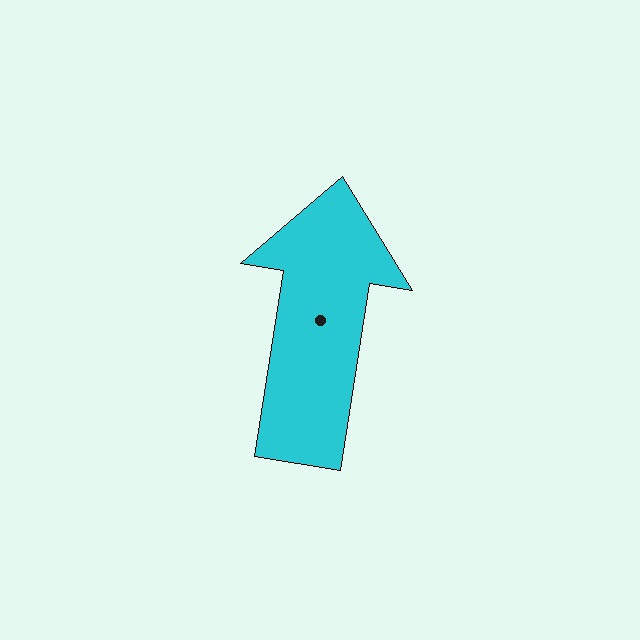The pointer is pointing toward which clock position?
Roughly 12 o'clock.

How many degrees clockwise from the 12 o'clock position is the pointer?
Approximately 9 degrees.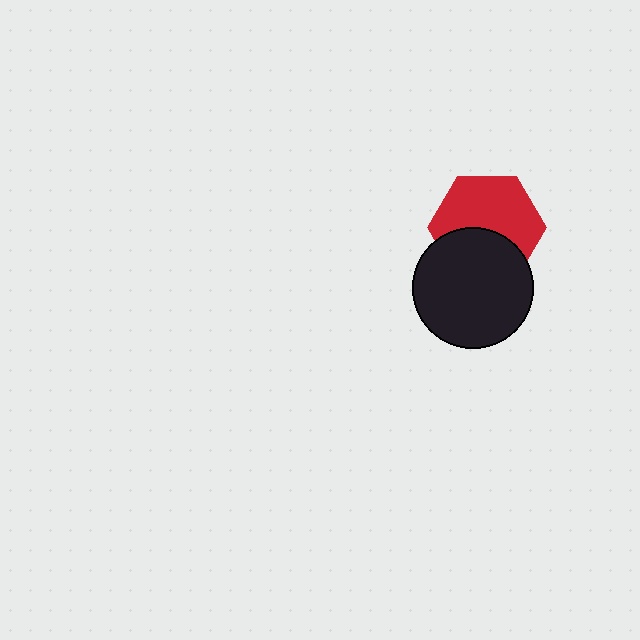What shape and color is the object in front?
The object in front is a black circle.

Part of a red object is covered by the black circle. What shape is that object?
It is a hexagon.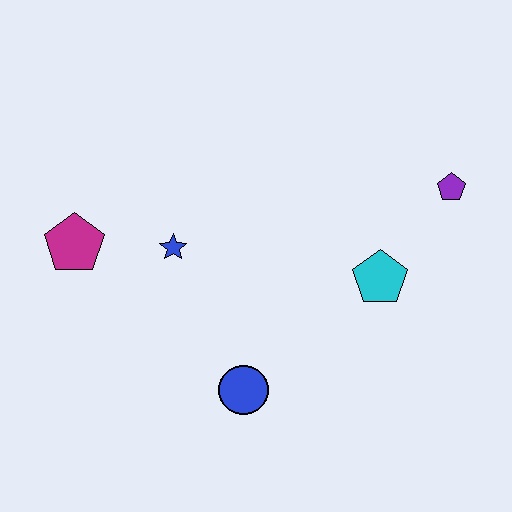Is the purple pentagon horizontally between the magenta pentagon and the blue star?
No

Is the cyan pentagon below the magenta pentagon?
Yes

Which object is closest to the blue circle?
The blue star is closest to the blue circle.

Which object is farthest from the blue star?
The purple pentagon is farthest from the blue star.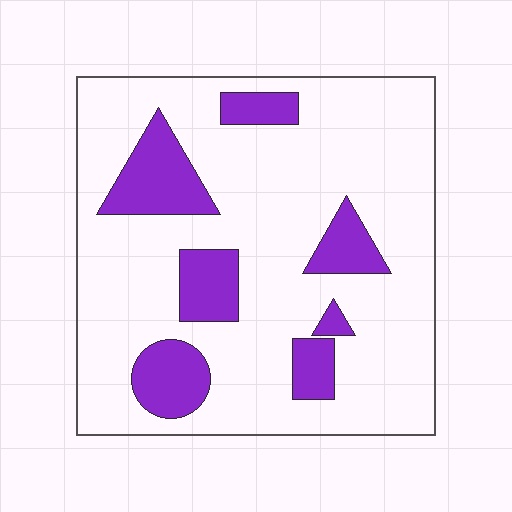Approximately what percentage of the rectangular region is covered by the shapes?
Approximately 20%.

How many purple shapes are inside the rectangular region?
7.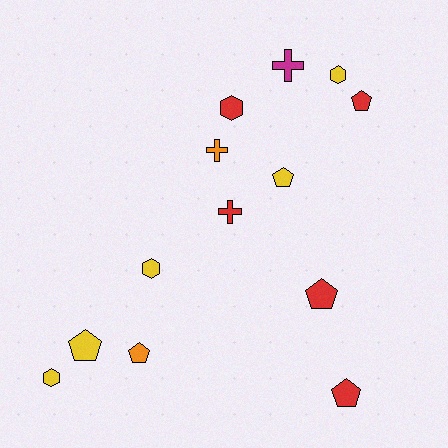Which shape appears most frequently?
Pentagon, with 6 objects.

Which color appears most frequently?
Yellow, with 5 objects.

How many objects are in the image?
There are 13 objects.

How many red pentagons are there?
There are 3 red pentagons.